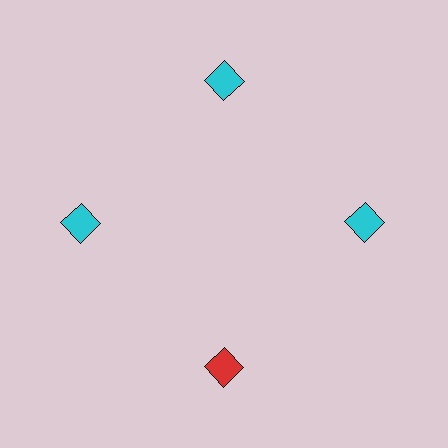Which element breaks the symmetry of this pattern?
The red diamond at roughly the 6 o'clock position breaks the symmetry. All other shapes are cyan diamonds.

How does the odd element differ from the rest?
It has a different color: red instead of cyan.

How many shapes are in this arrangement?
There are 4 shapes arranged in a ring pattern.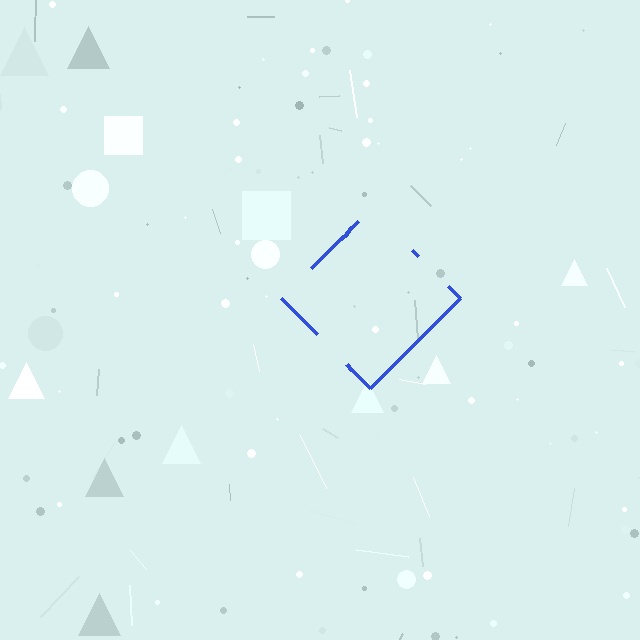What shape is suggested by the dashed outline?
The dashed outline suggests a diamond.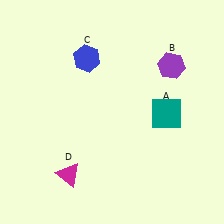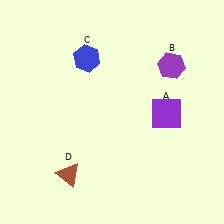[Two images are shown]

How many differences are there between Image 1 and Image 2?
There are 2 differences between the two images.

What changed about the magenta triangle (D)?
In Image 1, D is magenta. In Image 2, it changed to brown.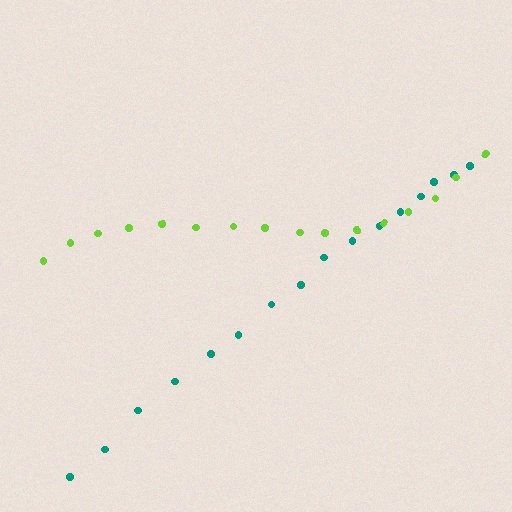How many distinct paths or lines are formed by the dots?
There are 2 distinct paths.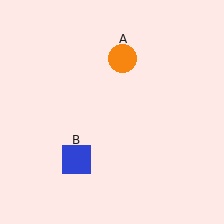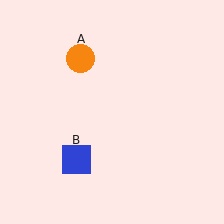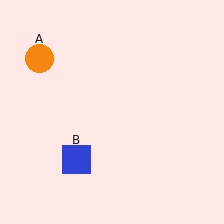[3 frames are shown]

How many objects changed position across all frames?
1 object changed position: orange circle (object A).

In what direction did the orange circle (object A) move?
The orange circle (object A) moved left.